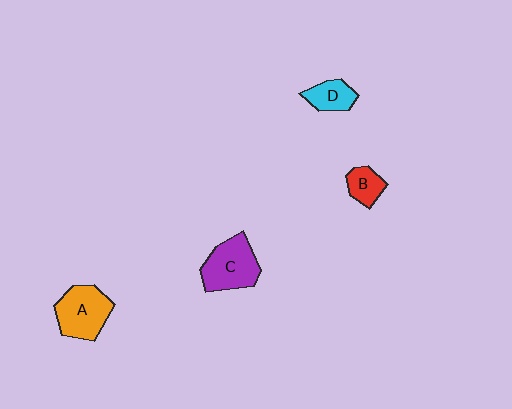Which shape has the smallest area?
Shape B (red).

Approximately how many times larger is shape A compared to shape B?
Approximately 2.1 times.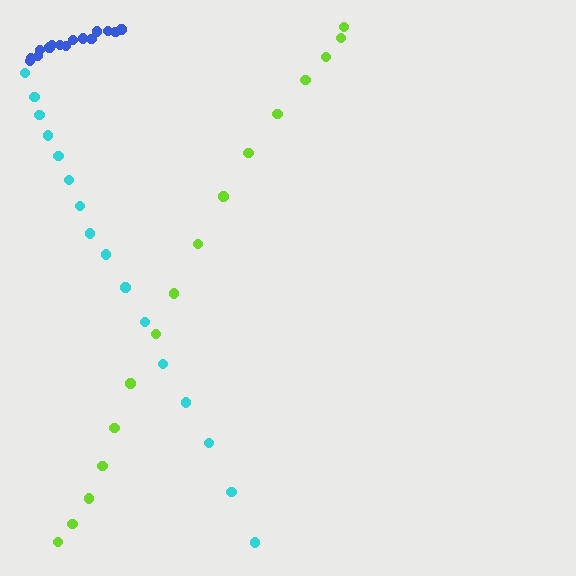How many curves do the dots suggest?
There are 3 distinct paths.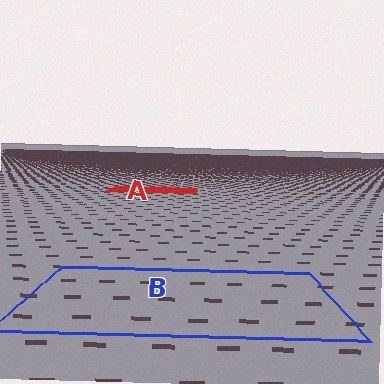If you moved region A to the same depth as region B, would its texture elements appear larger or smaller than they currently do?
They would appear larger. At a closer depth, the same texture elements are projected at a bigger on-screen size.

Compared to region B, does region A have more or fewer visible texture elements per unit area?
Region A has more texture elements per unit area — they are packed more densely because it is farther away.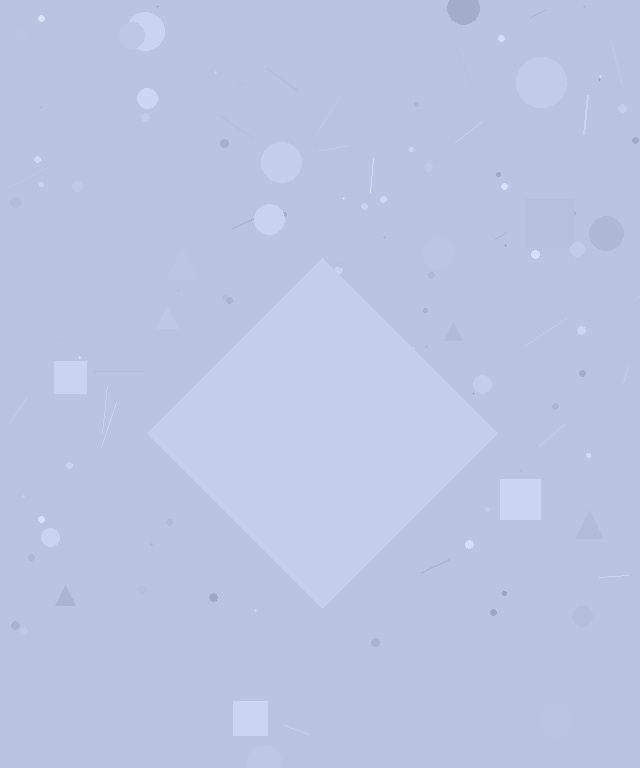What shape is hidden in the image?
A diamond is hidden in the image.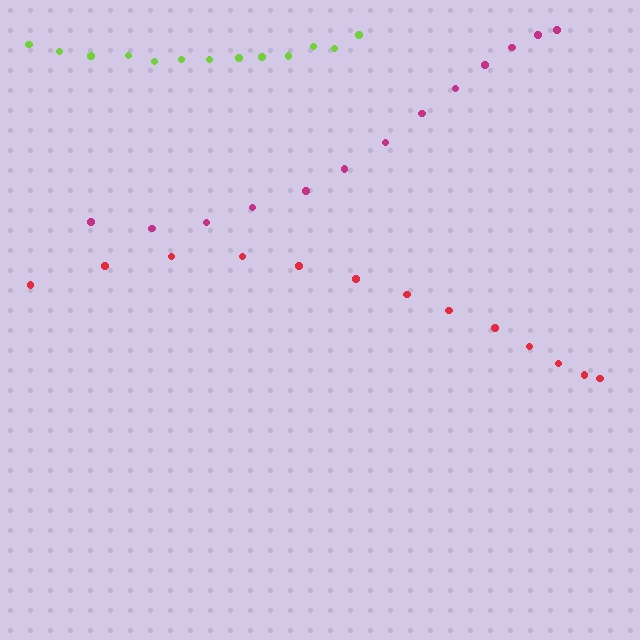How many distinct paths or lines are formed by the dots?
There are 3 distinct paths.